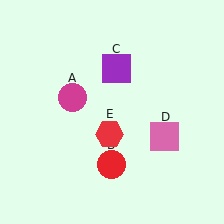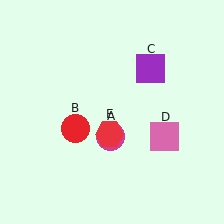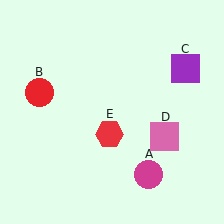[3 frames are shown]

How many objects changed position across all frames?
3 objects changed position: magenta circle (object A), red circle (object B), purple square (object C).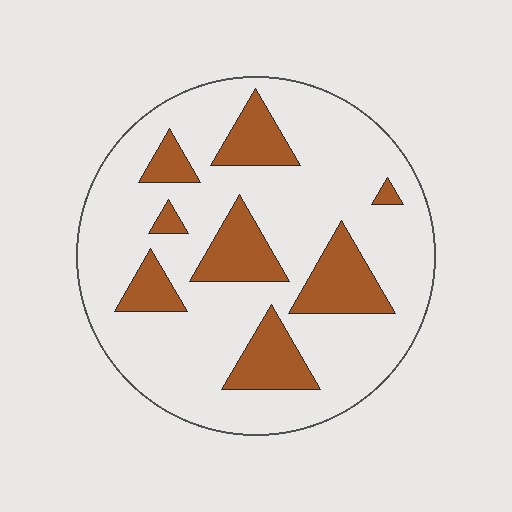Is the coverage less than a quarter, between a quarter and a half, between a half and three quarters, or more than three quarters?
Less than a quarter.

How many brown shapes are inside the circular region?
8.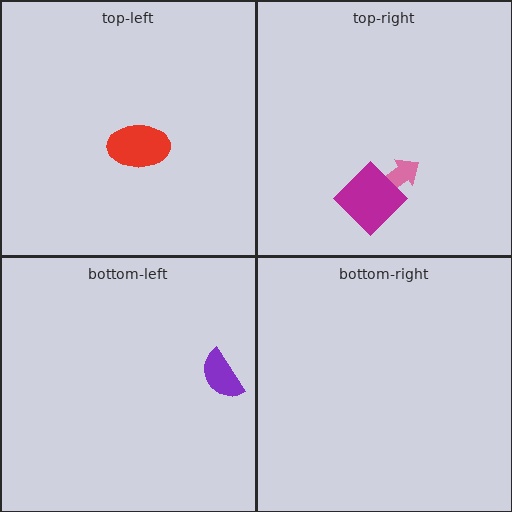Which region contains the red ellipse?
The top-left region.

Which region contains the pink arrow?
The top-right region.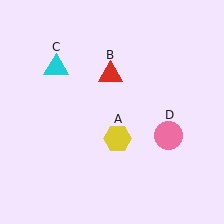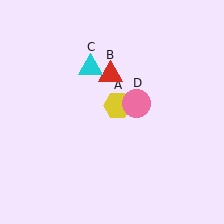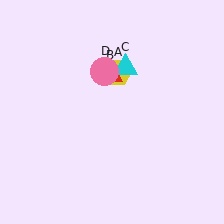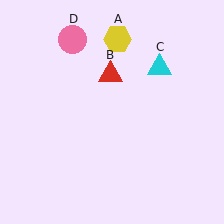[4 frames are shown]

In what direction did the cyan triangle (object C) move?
The cyan triangle (object C) moved right.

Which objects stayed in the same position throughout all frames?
Red triangle (object B) remained stationary.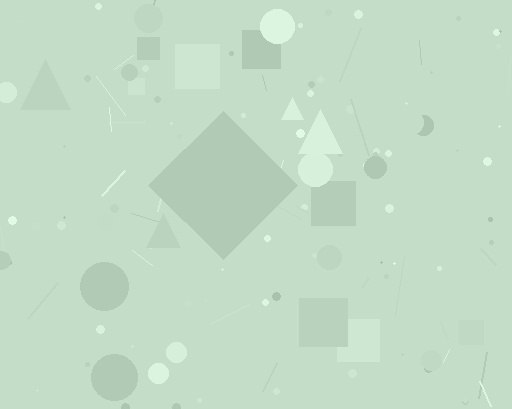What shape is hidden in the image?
A diamond is hidden in the image.